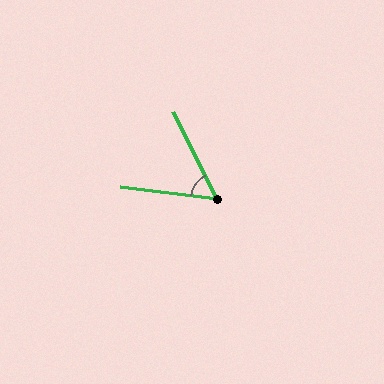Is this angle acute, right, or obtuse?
It is acute.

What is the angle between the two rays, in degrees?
Approximately 57 degrees.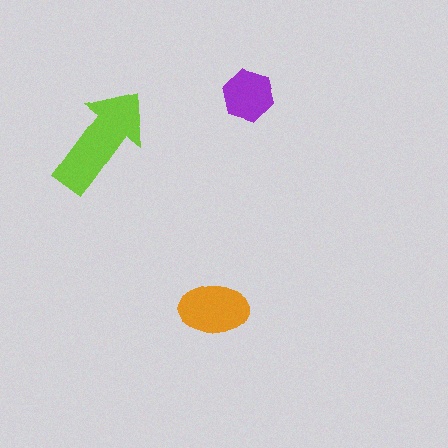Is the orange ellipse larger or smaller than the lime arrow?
Smaller.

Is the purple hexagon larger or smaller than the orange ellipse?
Smaller.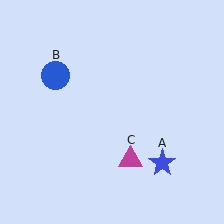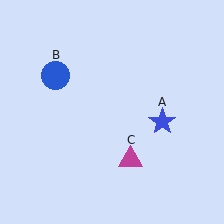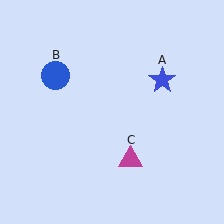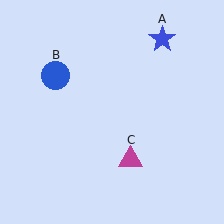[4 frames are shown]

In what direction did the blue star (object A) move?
The blue star (object A) moved up.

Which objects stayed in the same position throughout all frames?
Blue circle (object B) and magenta triangle (object C) remained stationary.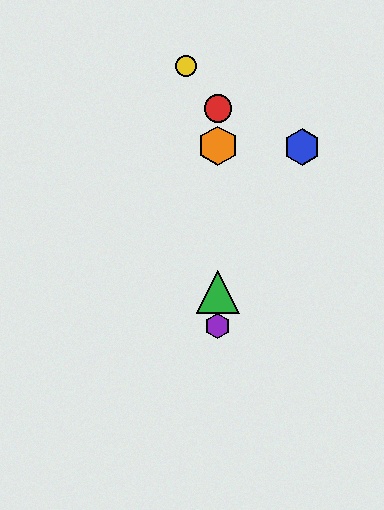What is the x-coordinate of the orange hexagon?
The orange hexagon is at x≈218.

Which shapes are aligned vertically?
The red circle, the green triangle, the purple hexagon, the orange hexagon are aligned vertically.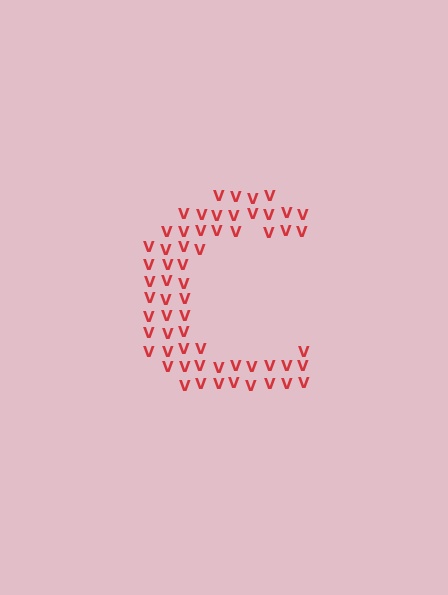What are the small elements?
The small elements are letter V's.